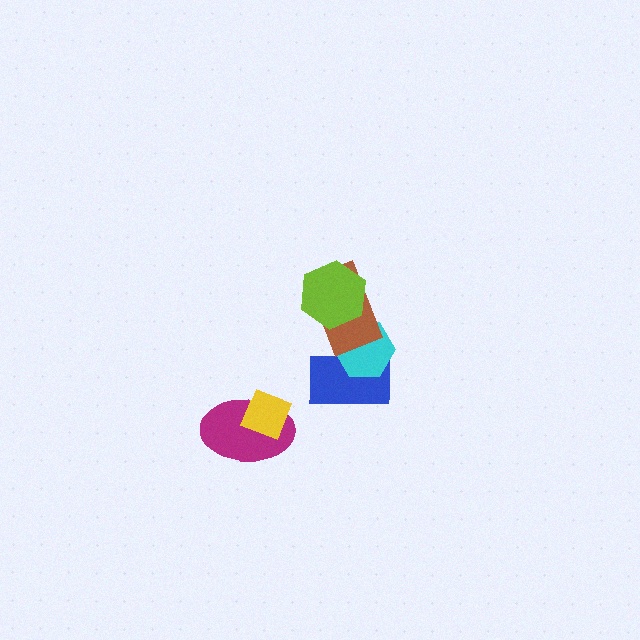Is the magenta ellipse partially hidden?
Yes, it is partially covered by another shape.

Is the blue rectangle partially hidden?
Yes, it is partially covered by another shape.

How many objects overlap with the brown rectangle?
3 objects overlap with the brown rectangle.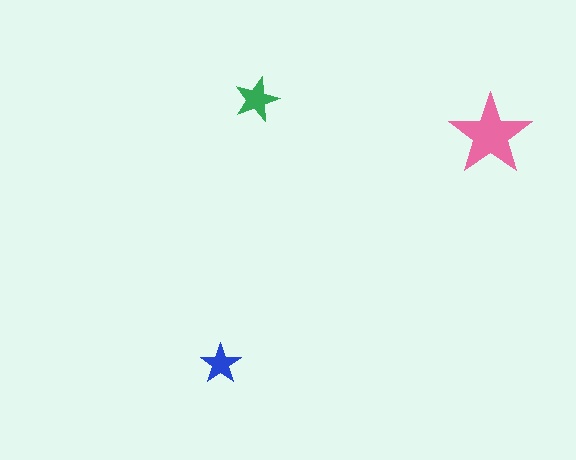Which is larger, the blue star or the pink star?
The pink one.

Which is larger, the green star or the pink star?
The pink one.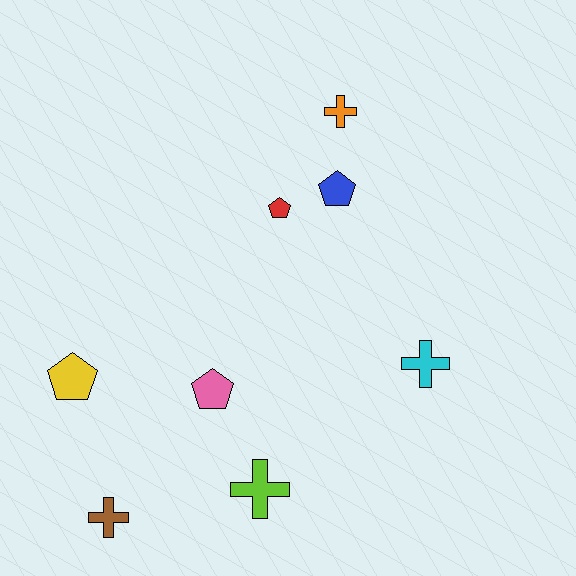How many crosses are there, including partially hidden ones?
There are 4 crosses.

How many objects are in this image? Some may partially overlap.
There are 8 objects.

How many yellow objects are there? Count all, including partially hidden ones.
There is 1 yellow object.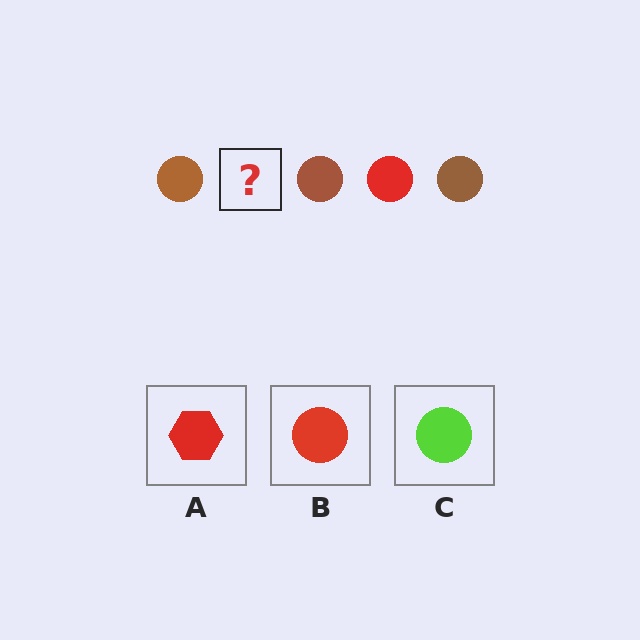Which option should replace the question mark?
Option B.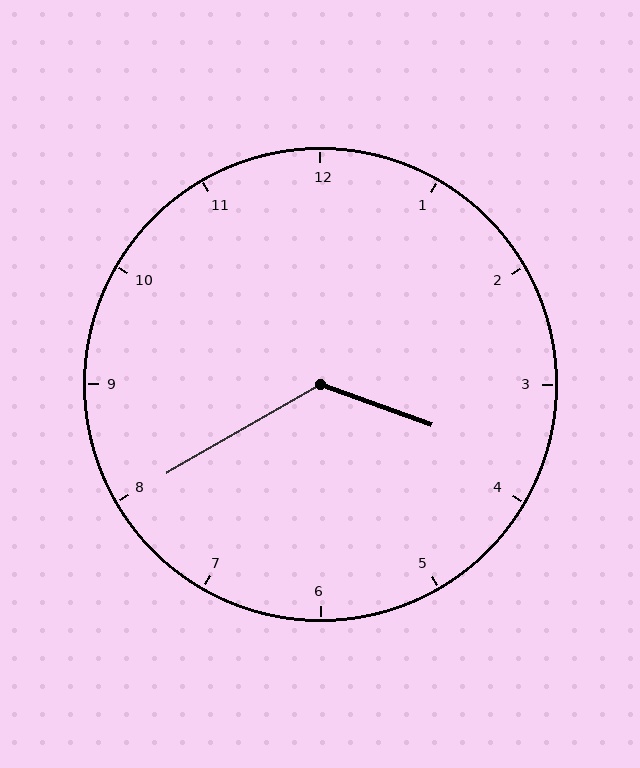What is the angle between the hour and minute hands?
Approximately 130 degrees.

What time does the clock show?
3:40.